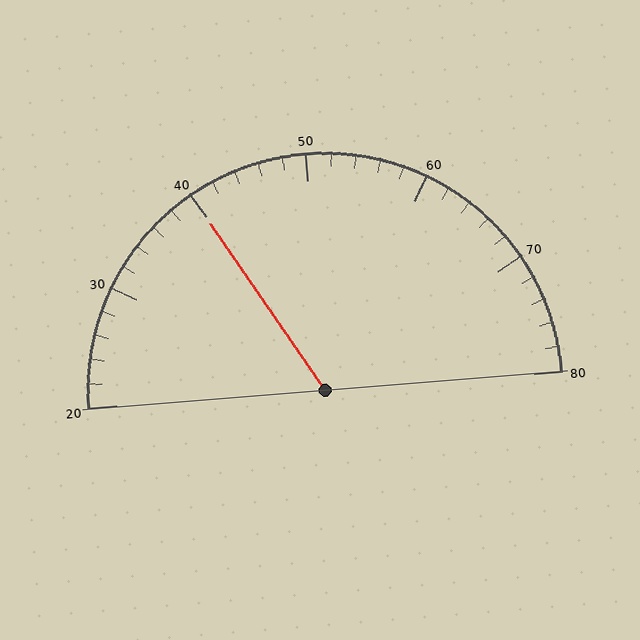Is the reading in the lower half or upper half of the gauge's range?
The reading is in the lower half of the range (20 to 80).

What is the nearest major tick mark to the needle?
The nearest major tick mark is 40.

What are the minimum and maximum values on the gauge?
The gauge ranges from 20 to 80.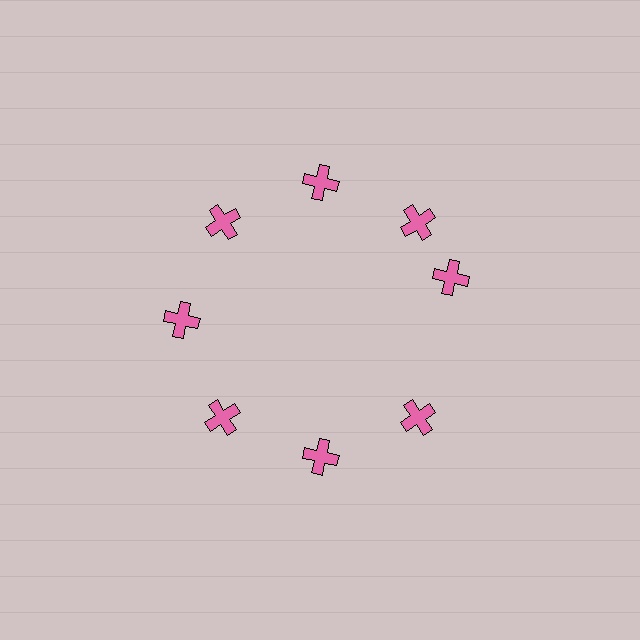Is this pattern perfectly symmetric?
No. The 8 pink crosses are arranged in a ring, but one element near the 3 o'clock position is rotated out of alignment along the ring, breaking the 8-fold rotational symmetry.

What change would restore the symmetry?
The symmetry would be restored by rotating it back into even spacing with its neighbors so that all 8 crosses sit at equal angles and equal distance from the center.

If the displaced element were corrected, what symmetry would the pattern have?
It would have 8-fold rotational symmetry — the pattern would map onto itself every 45 degrees.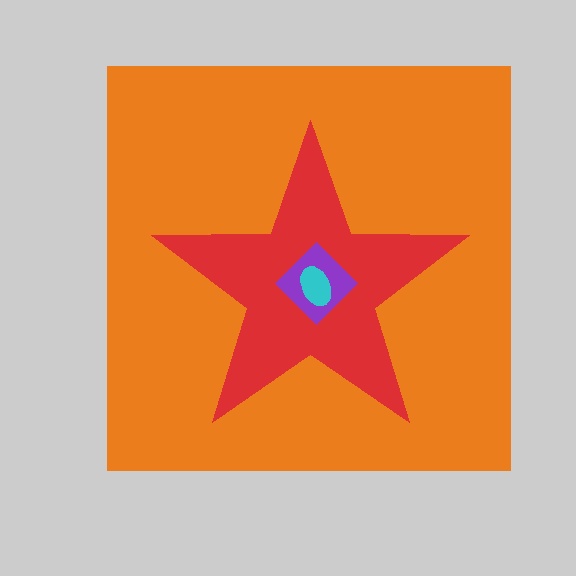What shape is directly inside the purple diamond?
The cyan ellipse.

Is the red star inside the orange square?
Yes.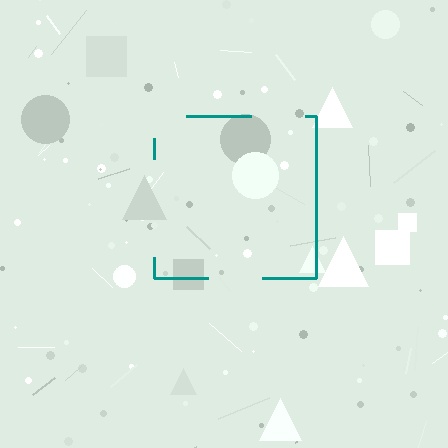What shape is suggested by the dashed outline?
The dashed outline suggests a square.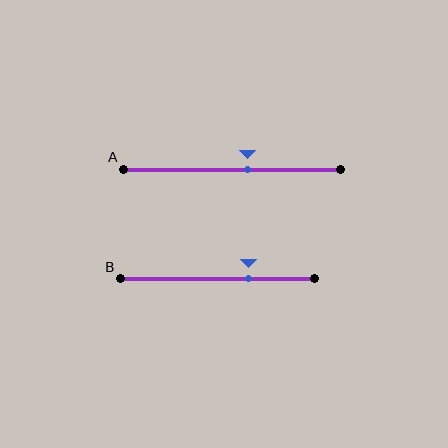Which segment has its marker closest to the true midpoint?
Segment A has its marker closest to the true midpoint.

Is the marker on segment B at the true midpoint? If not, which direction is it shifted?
No, the marker on segment B is shifted to the right by about 16% of the segment length.